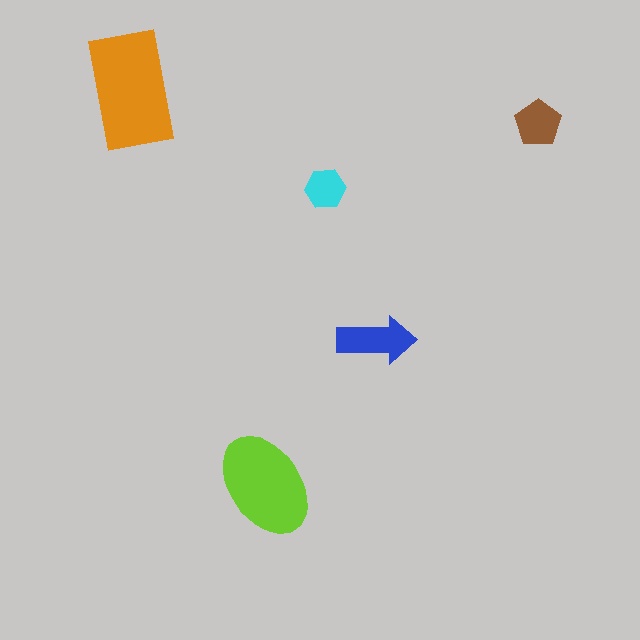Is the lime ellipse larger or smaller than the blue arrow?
Larger.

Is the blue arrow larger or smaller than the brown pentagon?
Larger.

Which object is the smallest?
The cyan hexagon.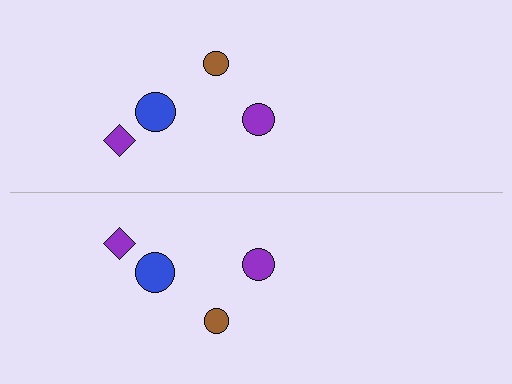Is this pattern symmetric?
Yes, this pattern has bilateral (reflection) symmetry.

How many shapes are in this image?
There are 8 shapes in this image.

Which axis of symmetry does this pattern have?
The pattern has a horizontal axis of symmetry running through the center of the image.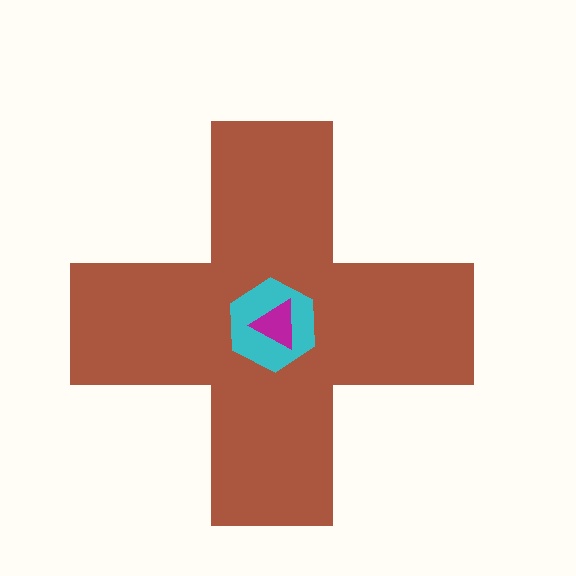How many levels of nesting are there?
3.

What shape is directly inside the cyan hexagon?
The magenta triangle.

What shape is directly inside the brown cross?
The cyan hexagon.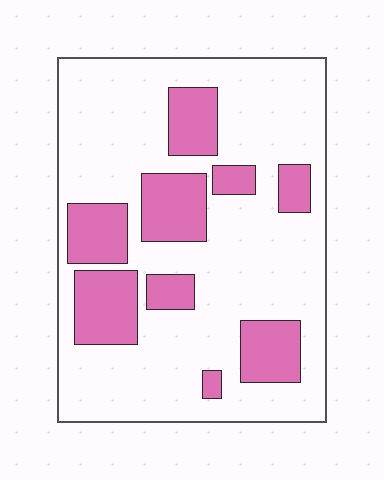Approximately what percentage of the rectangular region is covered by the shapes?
Approximately 25%.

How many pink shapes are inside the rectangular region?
9.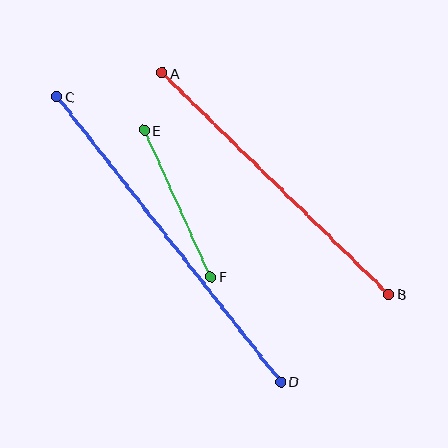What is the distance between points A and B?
The distance is approximately 317 pixels.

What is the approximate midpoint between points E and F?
The midpoint is at approximately (177, 204) pixels.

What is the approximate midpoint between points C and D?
The midpoint is at approximately (169, 239) pixels.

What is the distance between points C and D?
The distance is approximately 362 pixels.